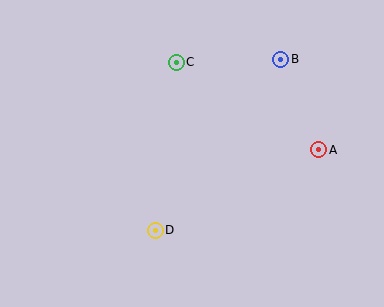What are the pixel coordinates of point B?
Point B is at (281, 59).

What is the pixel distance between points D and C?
The distance between D and C is 169 pixels.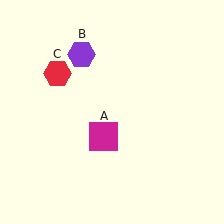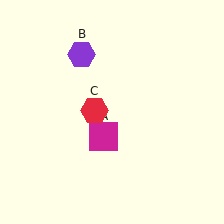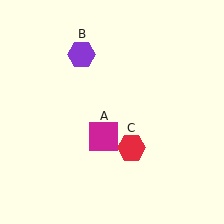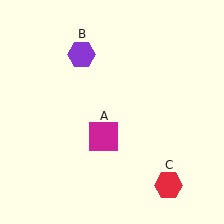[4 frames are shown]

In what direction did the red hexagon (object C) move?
The red hexagon (object C) moved down and to the right.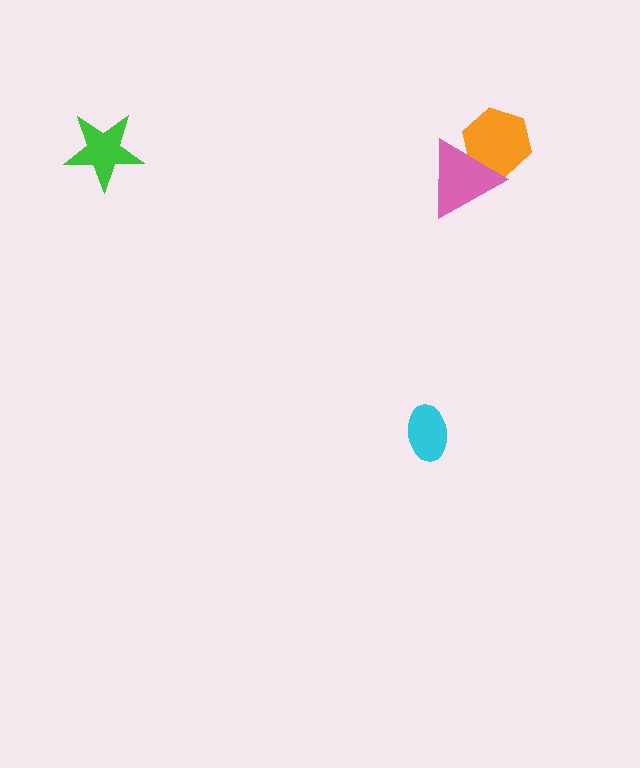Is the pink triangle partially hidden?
No, no other shape covers it.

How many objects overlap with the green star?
0 objects overlap with the green star.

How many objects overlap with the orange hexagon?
1 object overlaps with the orange hexagon.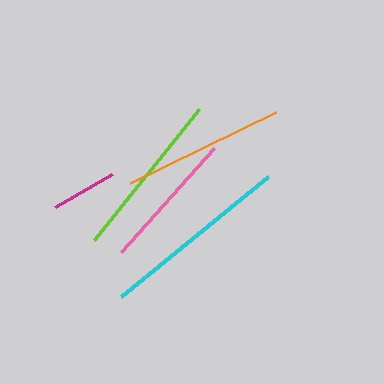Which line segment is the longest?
The cyan line is the longest at approximately 190 pixels.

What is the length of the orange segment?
The orange segment is approximately 162 pixels long.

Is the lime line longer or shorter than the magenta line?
The lime line is longer than the magenta line.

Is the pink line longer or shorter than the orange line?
The orange line is longer than the pink line.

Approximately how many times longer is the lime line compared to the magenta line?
The lime line is approximately 2.6 times the length of the magenta line.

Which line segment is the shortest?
The magenta line is the shortest at approximately 65 pixels.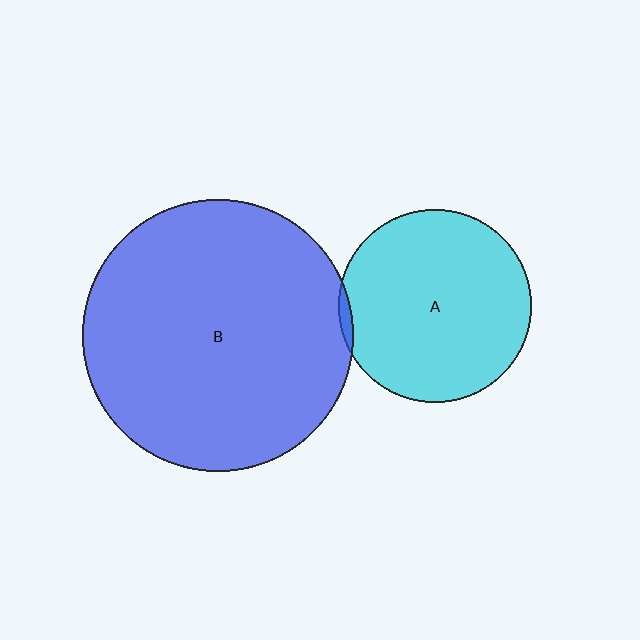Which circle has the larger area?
Circle B (blue).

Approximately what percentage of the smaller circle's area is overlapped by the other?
Approximately 5%.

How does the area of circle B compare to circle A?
Approximately 2.0 times.